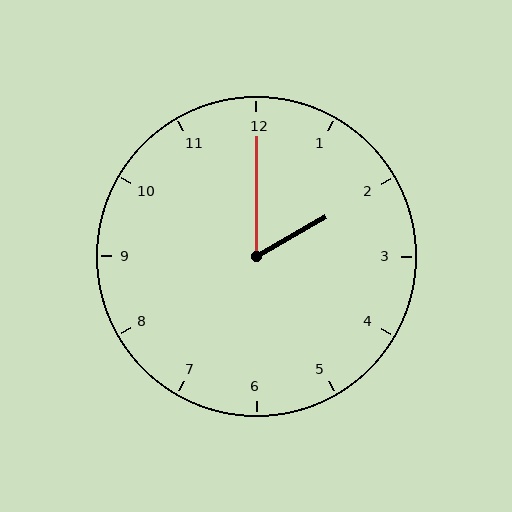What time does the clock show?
2:00.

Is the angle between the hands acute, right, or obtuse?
It is acute.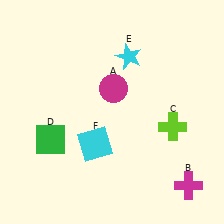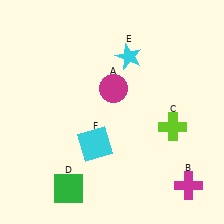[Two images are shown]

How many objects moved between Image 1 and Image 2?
1 object moved between the two images.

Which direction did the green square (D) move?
The green square (D) moved down.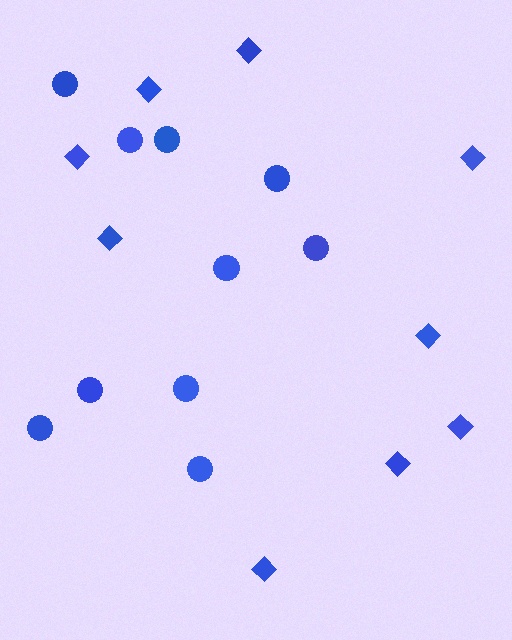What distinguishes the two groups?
There are 2 groups: one group of diamonds (9) and one group of circles (10).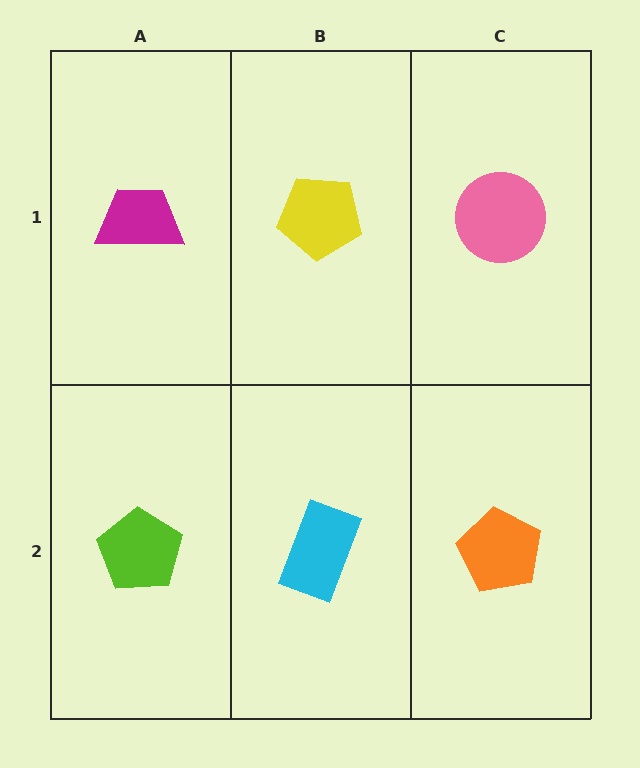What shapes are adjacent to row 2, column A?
A magenta trapezoid (row 1, column A), a cyan rectangle (row 2, column B).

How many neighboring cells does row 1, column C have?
2.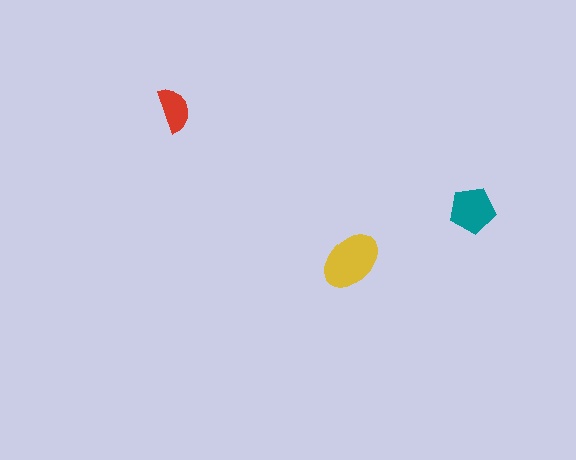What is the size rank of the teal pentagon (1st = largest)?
2nd.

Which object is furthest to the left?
The red semicircle is leftmost.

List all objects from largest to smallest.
The yellow ellipse, the teal pentagon, the red semicircle.